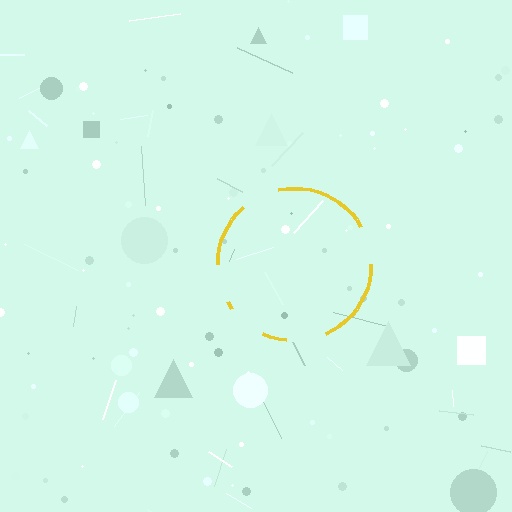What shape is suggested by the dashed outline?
The dashed outline suggests a circle.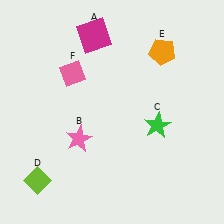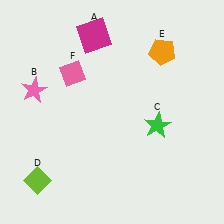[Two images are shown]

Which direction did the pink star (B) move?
The pink star (B) moved up.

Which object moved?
The pink star (B) moved up.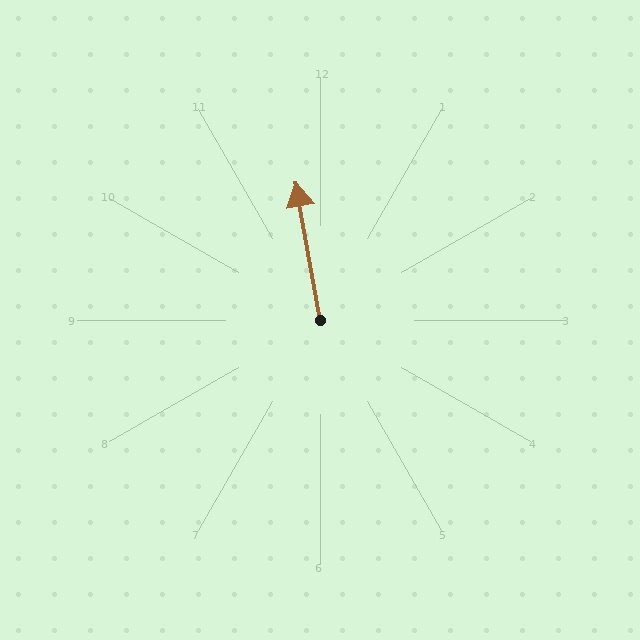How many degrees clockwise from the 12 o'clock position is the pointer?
Approximately 350 degrees.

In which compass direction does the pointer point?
North.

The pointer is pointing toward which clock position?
Roughly 12 o'clock.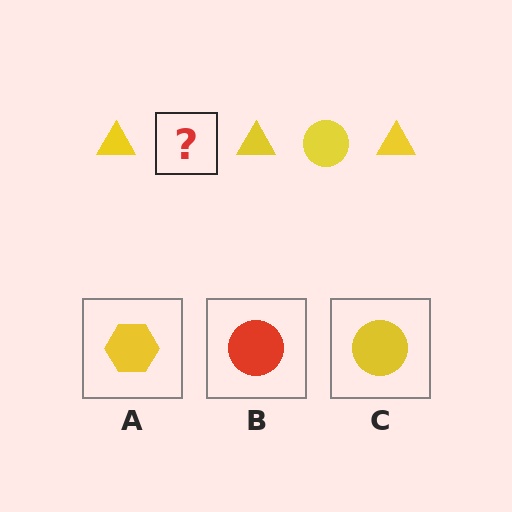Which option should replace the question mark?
Option C.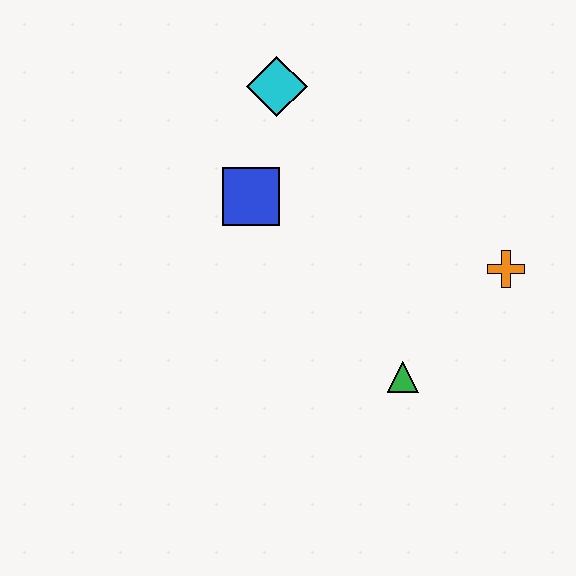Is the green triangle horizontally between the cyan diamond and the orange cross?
Yes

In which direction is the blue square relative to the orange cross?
The blue square is to the left of the orange cross.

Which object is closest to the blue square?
The cyan diamond is closest to the blue square.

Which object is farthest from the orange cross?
The cyan diamond is farthest from the orange cross.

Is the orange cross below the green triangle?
No